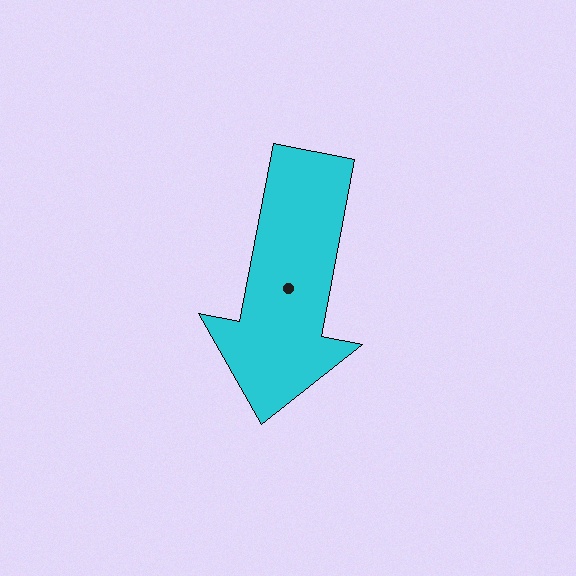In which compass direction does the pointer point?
South.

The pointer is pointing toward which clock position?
Roughly 6 o'clock.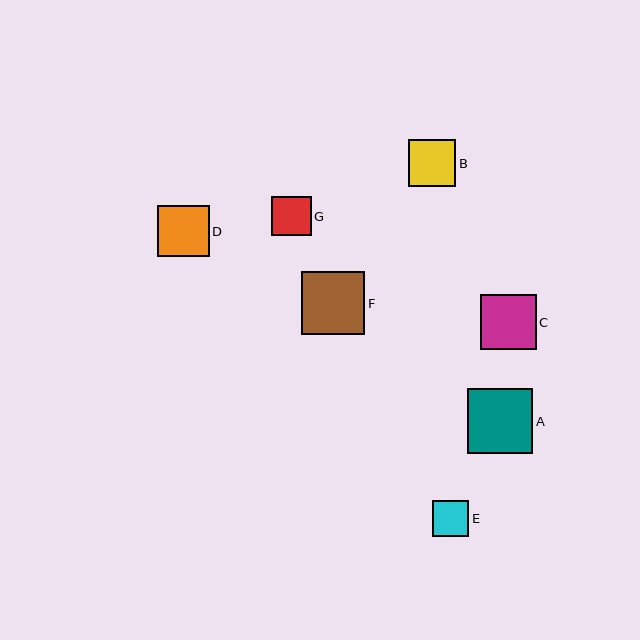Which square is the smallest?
Square E is the smallest with a size of approximately 36 pixels.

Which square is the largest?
Square A is the largest with a size of approximately 65 pixels.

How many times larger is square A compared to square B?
Square A is approximately 1.4 times the size of square B.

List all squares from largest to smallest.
From largest to smallest: A, F, C, D, B, G, E.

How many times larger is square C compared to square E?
Square C is approximately 1.6 times the size of square E.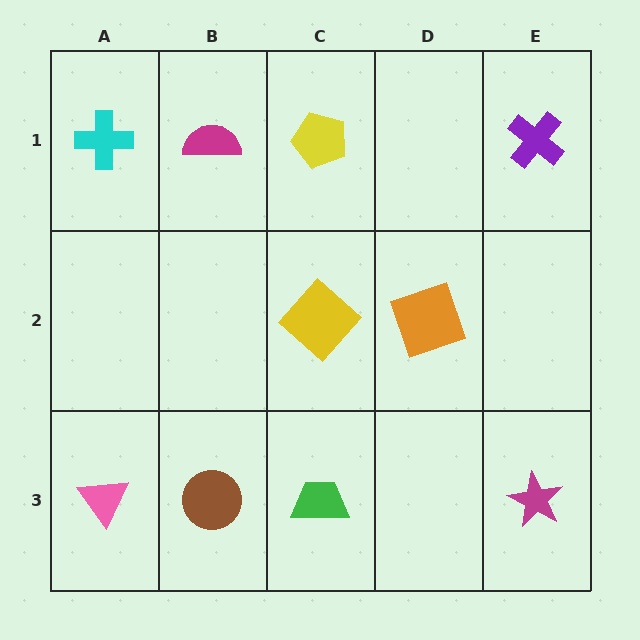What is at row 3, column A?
A pink triangle.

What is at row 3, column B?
A brown circle.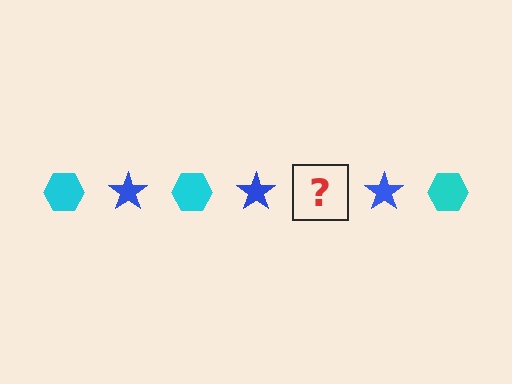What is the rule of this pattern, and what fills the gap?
The rule is that the pattern alternates between cyan hexagon and blue star. The gap should be filled with a cyan hexagon.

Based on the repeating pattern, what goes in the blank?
The blank should be a cyan hexagon.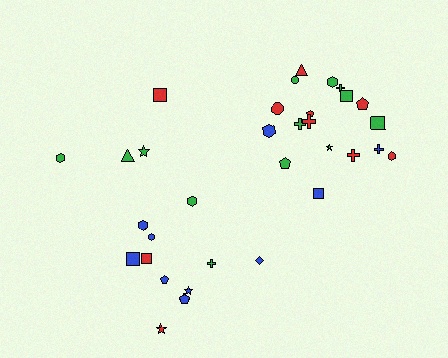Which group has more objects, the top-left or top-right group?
The top-right group.